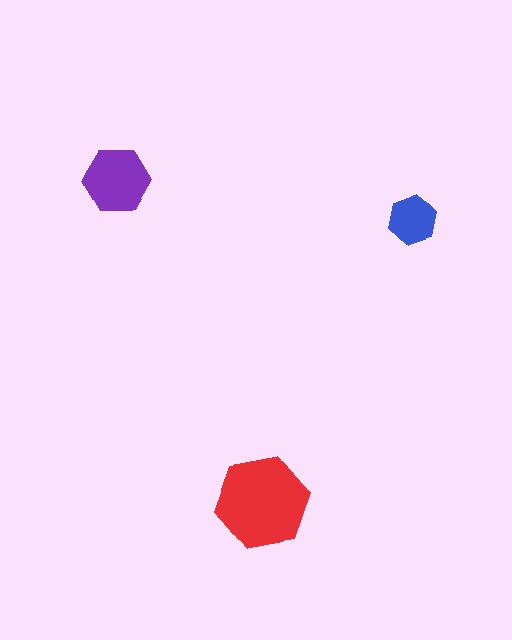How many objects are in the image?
There are 3 objects in the image.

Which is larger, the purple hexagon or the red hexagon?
The red one.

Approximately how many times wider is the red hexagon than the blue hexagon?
About 2 times wider.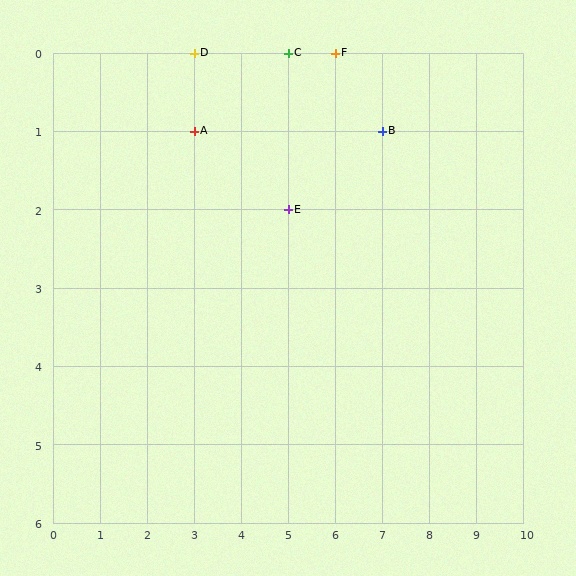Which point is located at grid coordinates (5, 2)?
Point E is at (5, 2).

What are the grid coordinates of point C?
Point C is at grid coordinates (5, 0).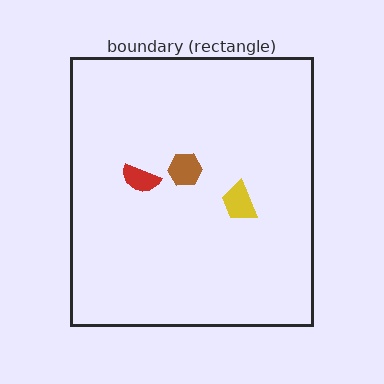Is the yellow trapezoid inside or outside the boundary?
Inside.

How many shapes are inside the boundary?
3 inside, 0 outside.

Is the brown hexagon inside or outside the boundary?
Inside.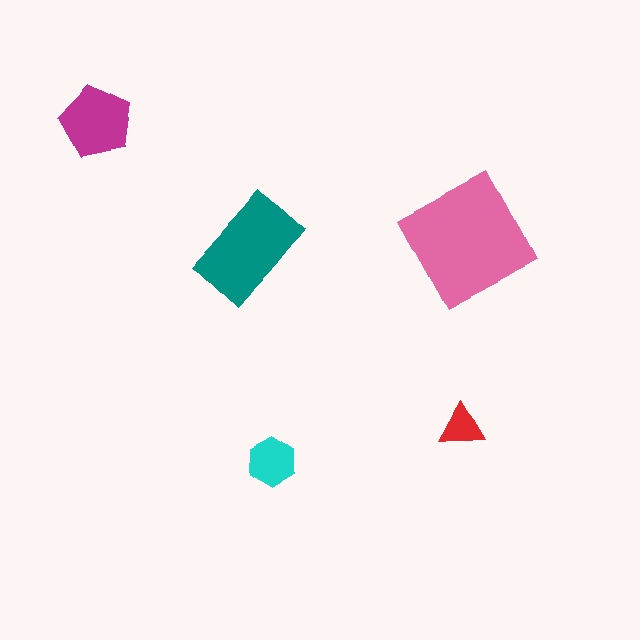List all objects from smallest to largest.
The red triangle, the cyan hexagon, the magenta pentagon, the teal rectangle, the pink square.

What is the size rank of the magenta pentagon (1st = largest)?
3rd.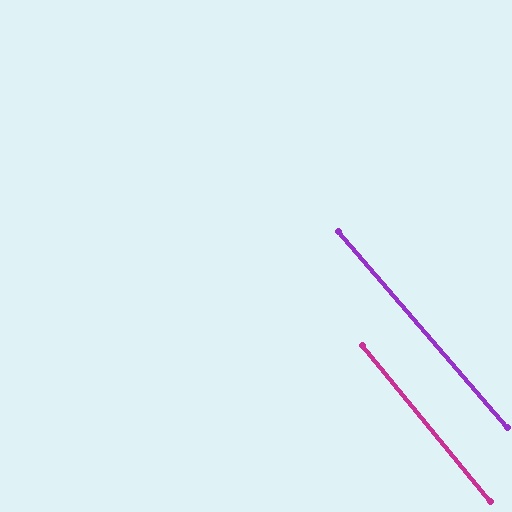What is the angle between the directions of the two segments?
Approximately 1 degree.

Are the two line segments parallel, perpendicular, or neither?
Parallel — their directions differ by only 1.4°.